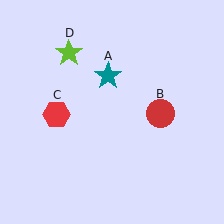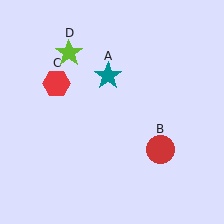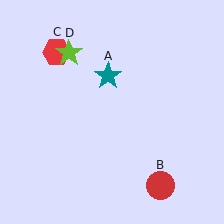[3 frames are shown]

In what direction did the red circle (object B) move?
The red circle (object B) moved down.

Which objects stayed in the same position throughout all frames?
Teal star (object A) and lime star (object D) remained stationary.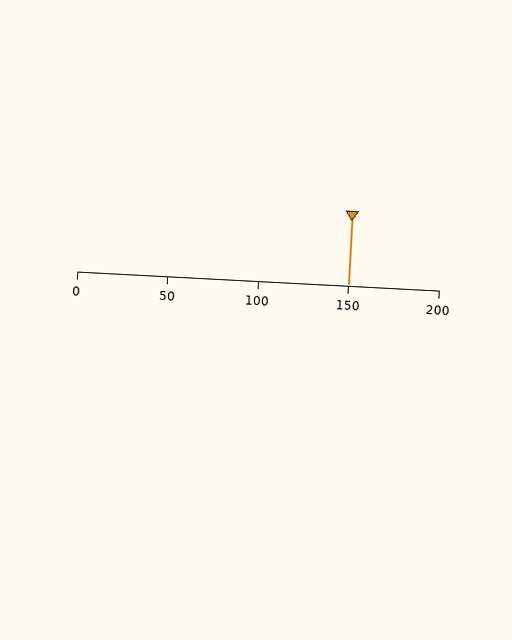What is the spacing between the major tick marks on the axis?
The major ticks are spaced 50 apart.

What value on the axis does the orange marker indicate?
The marker indicates approximately 150.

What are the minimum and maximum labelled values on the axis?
The axis runs from 0 to 200.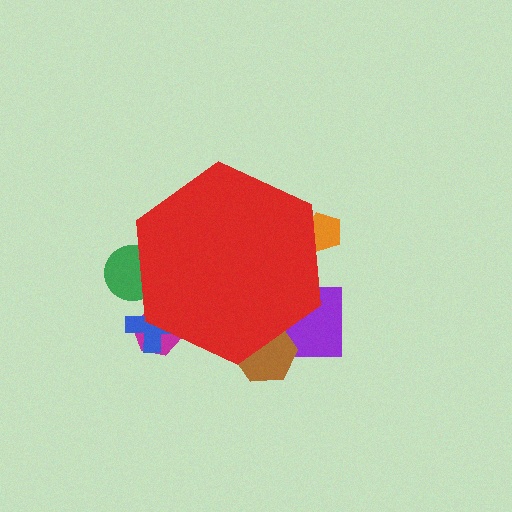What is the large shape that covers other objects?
A red hexagon.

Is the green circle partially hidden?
Yes, the green circle is partially hidden behind the red hexagon.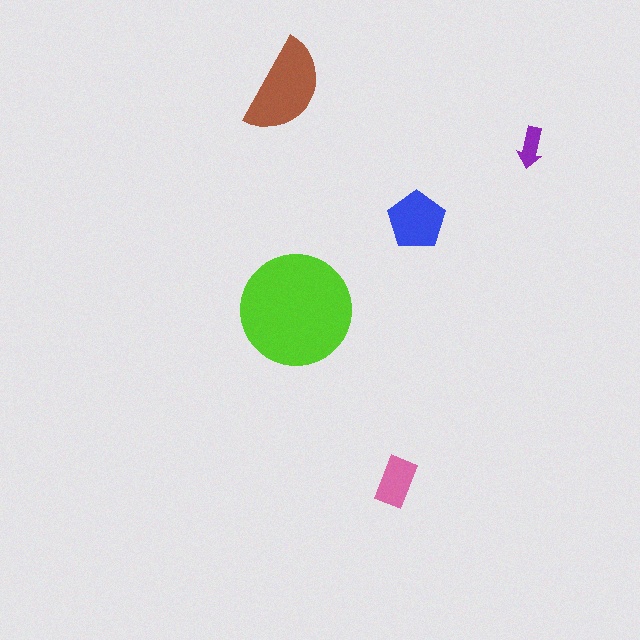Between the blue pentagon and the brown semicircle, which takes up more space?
The brown semicircle.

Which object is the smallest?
The purple arrow.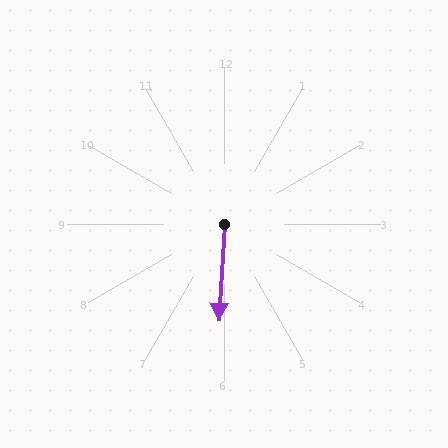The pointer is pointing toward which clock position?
Roughly 6 o'clock.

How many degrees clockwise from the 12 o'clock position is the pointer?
Approximately 183 degrees.